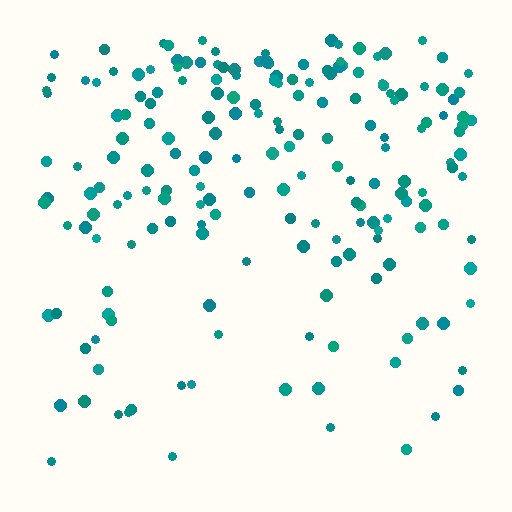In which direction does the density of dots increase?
From bottom to top, with the top side densest.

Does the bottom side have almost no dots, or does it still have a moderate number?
Still a moderate number, just noticeably fewer than the top.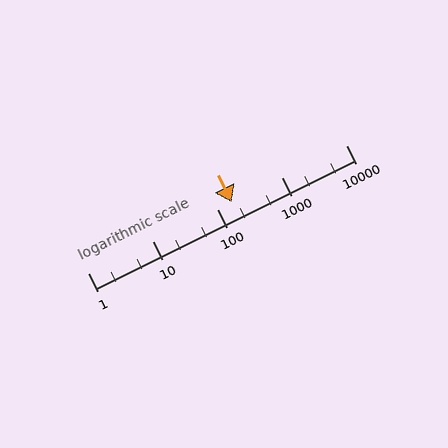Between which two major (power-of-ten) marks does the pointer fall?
The pointer is between 100 and 1000.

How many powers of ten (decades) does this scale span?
The scale spans 4 decades, from 1 to 10000.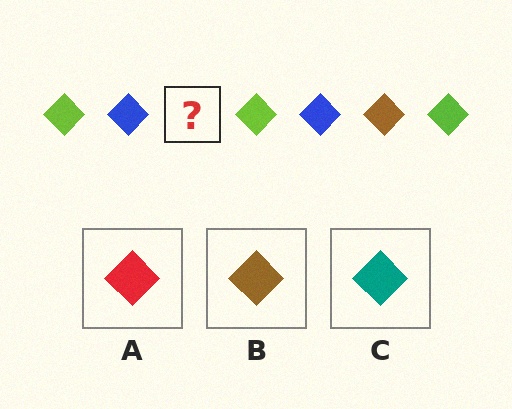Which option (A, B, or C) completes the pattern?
B.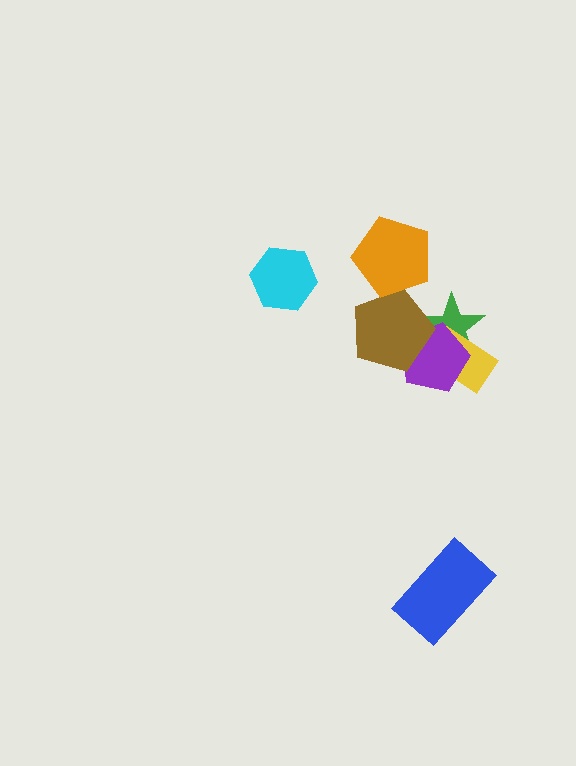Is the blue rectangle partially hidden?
No, no other shape covers it.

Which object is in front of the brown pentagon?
The orange pentagon is in front of the brown pentagon.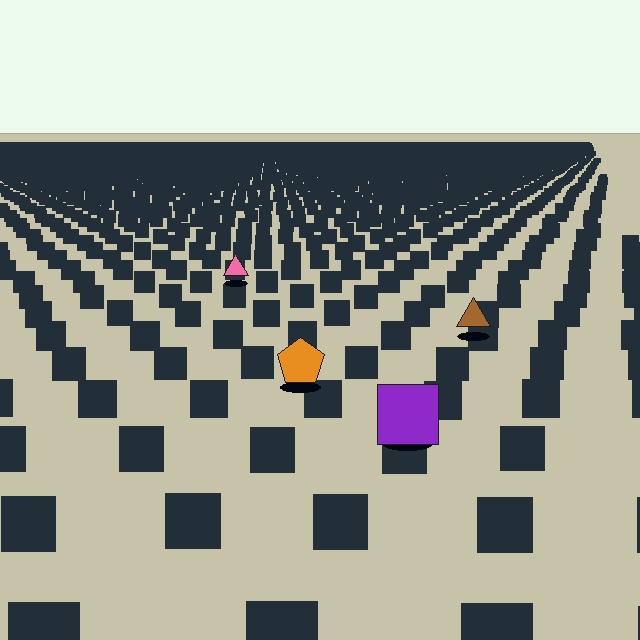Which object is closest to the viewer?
The purple square is closest. The texture marks near it are larger and more spread out.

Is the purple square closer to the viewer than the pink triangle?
Yes. The purple square is closer — you can tell from the texture gradient: the ground texture is coarser near it.